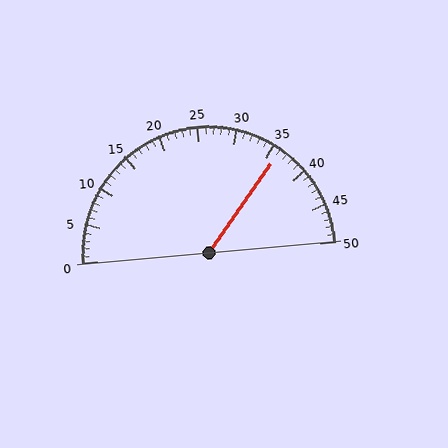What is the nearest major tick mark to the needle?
The nearest major tick mark is 35.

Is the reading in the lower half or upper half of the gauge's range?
The reading is in the upper half of the range (0 to 50).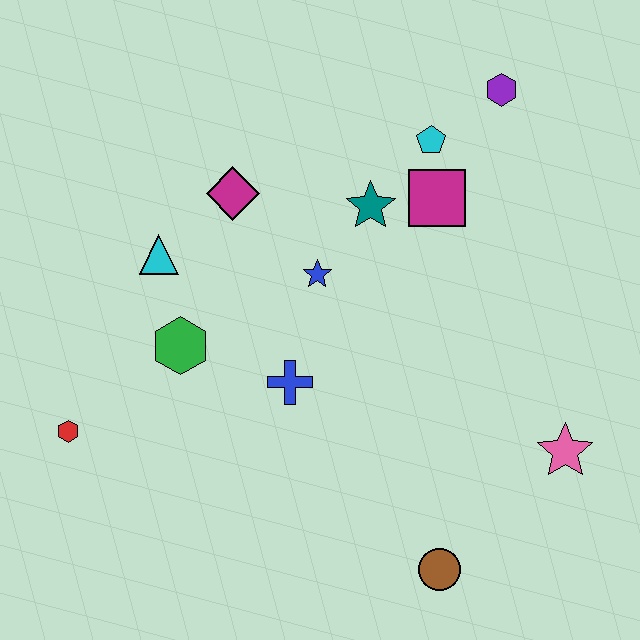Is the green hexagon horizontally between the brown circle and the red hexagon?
Yes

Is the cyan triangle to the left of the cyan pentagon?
Yes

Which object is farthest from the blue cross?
The purple hexagon is farthest from the blue cross.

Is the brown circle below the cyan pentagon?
Yes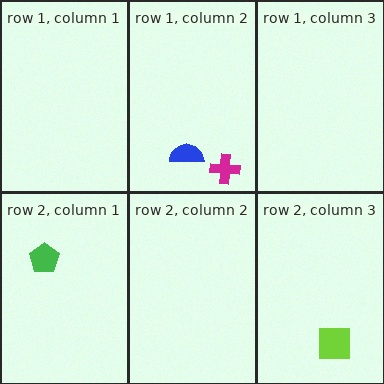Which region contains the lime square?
The row 2, column 3 region.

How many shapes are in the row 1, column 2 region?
2.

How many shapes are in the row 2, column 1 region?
1.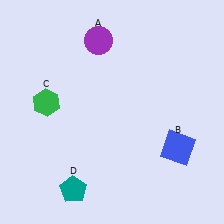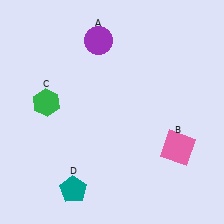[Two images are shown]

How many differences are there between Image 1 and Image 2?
There is 1 difference between the two images.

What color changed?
The square (B) changed from blue in Image 1 to pink in Image 2.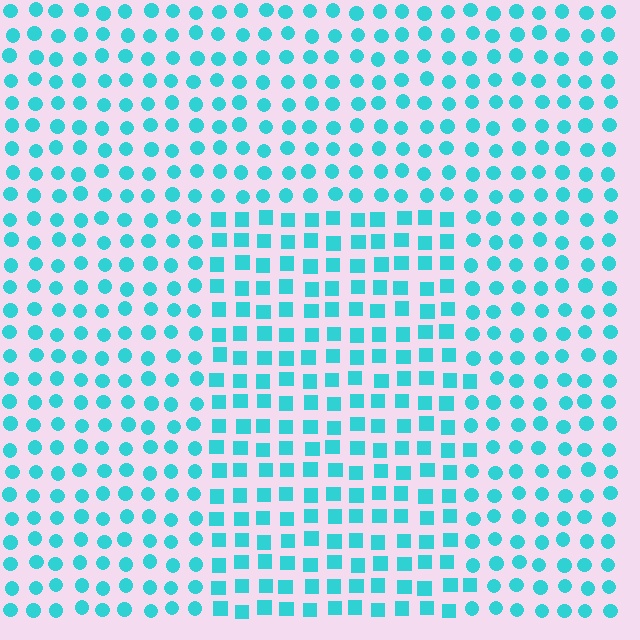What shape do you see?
I see a rectangle.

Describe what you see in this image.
The image is filled with small cyan elements arranged in a uniform grid. A rectangle-shaped region contains squares, while the surrounding area contains circles. The boundary is defined purely by the change in element shape.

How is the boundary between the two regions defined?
The boundary is defined by a change in element shape: squares inside vs. circles outside. All elements share the same color and spacing.